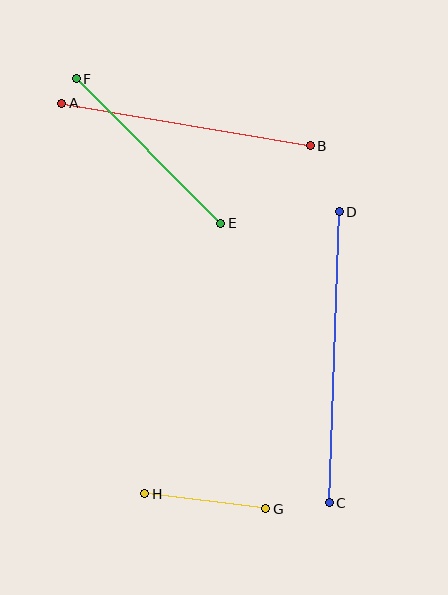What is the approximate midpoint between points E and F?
The midpoint is at approximately (149, 151) pixels.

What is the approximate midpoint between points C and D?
The midpoint is at approximately (334, 357) pixels.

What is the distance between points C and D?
The distance is approximately 291 pixels.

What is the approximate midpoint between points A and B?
The midpoint is at approximately (186, 124) pixels.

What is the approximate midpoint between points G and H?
The midpoint is at approximately (205, 501) pixels.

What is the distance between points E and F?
The distance is approximately 204 pixels.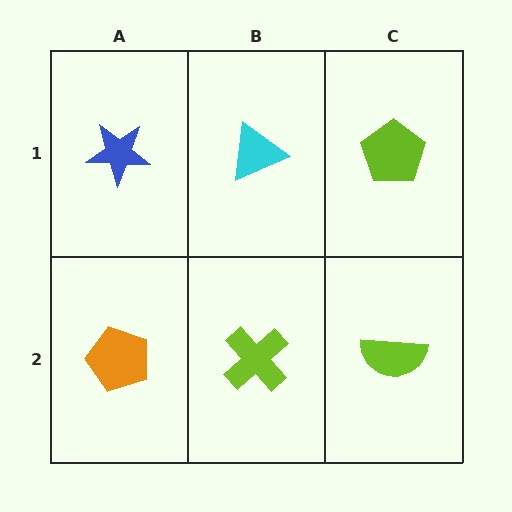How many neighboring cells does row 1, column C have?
2.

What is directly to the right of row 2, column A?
A lime cross.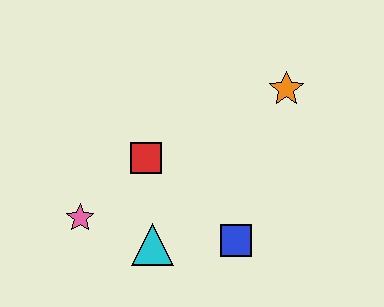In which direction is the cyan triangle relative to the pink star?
The cyan triangle is to the right of the pink star.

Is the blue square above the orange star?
No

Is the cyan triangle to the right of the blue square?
No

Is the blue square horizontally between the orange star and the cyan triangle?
Yes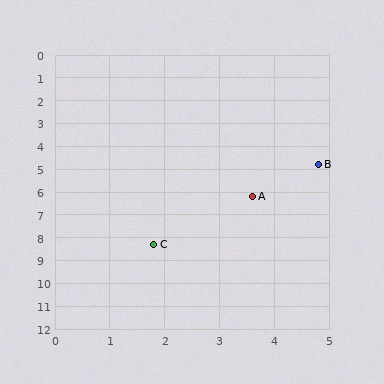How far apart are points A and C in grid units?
Points A and C are about 2.8 grid units apart.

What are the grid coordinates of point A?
Point A is at approximately (3.6, 6.2).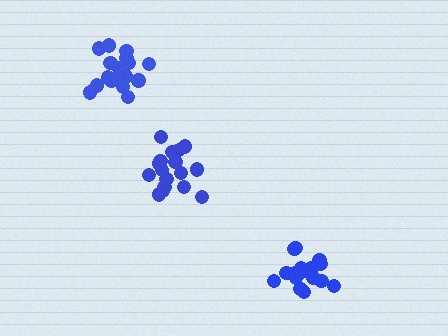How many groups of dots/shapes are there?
There are 3 groups.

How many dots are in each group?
Group 1: 16 dots, Group 2: 17 dots, Group 3: 18 dots (51 total).